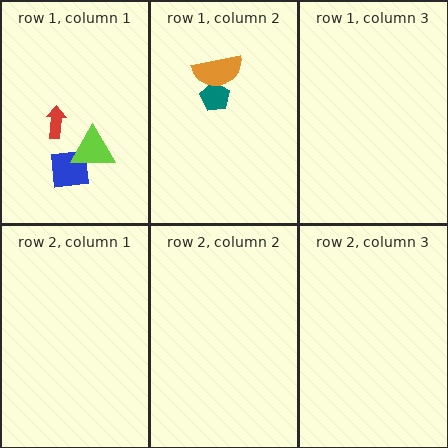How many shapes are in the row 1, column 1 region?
3.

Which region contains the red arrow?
The row 1, column 1 region.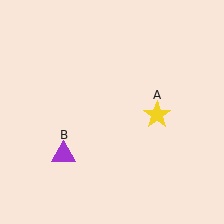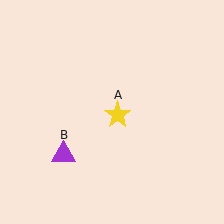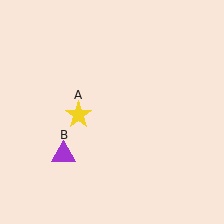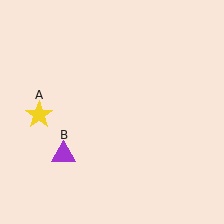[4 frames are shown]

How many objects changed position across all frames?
1 object changed position: yellow star (object A).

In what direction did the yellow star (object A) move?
The yellow star (object A) moved left.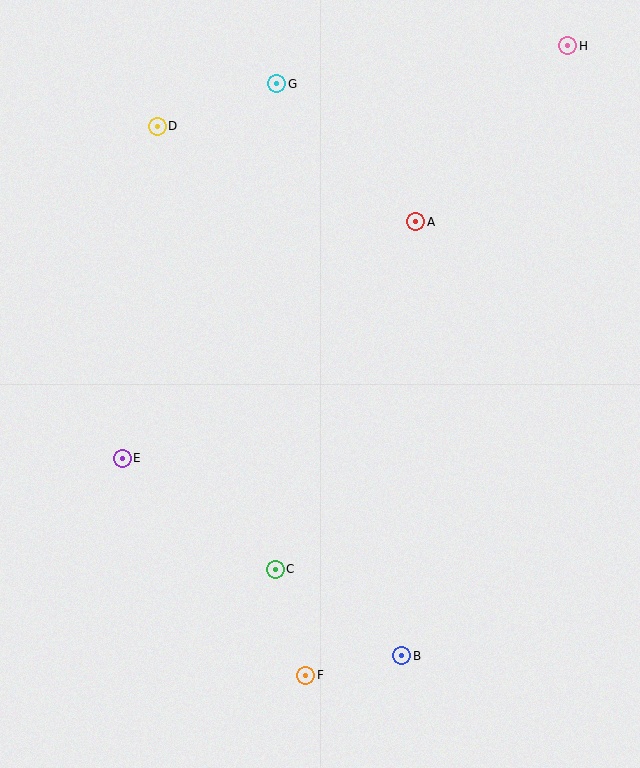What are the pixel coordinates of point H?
Point H is at (568, 46).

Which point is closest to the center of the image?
Point A at (416, 222) is closest to the center.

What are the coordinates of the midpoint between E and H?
The midpoint between E and H is at (345, 252).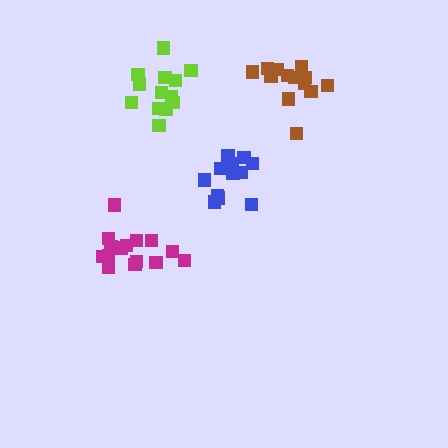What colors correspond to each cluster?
The clusters are colored: lime, blue, magenta, brown.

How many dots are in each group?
Group 1: 13 dots, Group 2: 12 dots, Group 3: 15 dots, Group 4: 13 dots (53 total).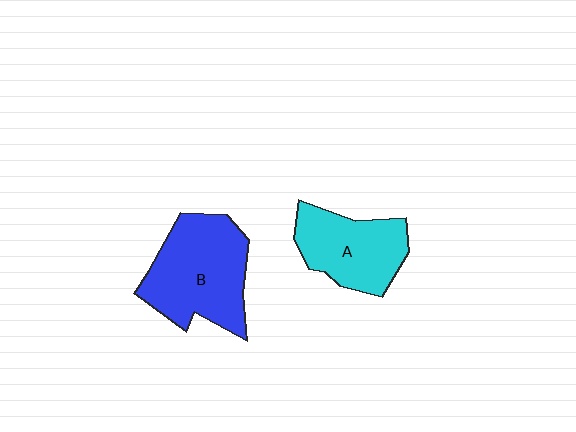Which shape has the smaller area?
Shape A (cyan).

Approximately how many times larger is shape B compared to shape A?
Approximately 1.3 times.